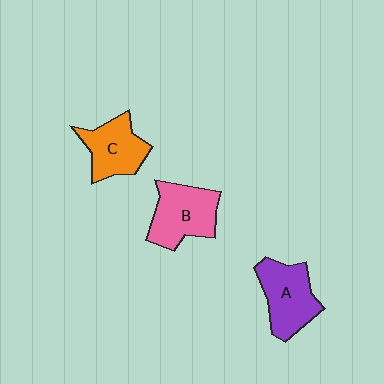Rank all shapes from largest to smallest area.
From largest to smallest: B (pink), A (purple), C (orange).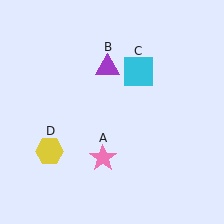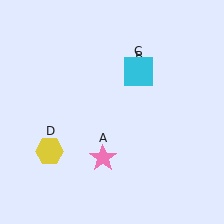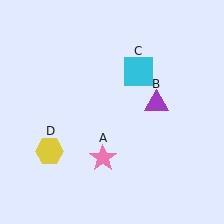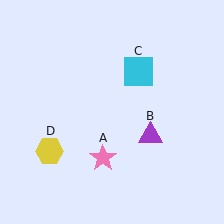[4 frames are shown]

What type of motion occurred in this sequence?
The purple triangle (object B) rotated clockwise around the center of the scene.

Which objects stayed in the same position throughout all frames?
Pink star (object A) and cyan square (object C) and yellow hexagon (object D) remained stationary.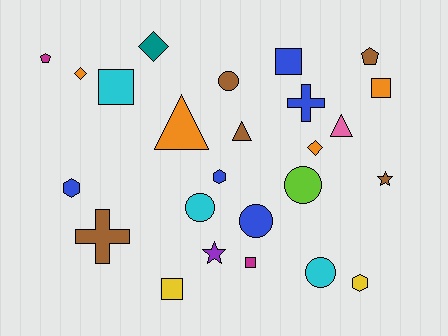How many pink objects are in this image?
There is 1 pink object.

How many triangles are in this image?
There are 3 triangles.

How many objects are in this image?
There are 25 objects.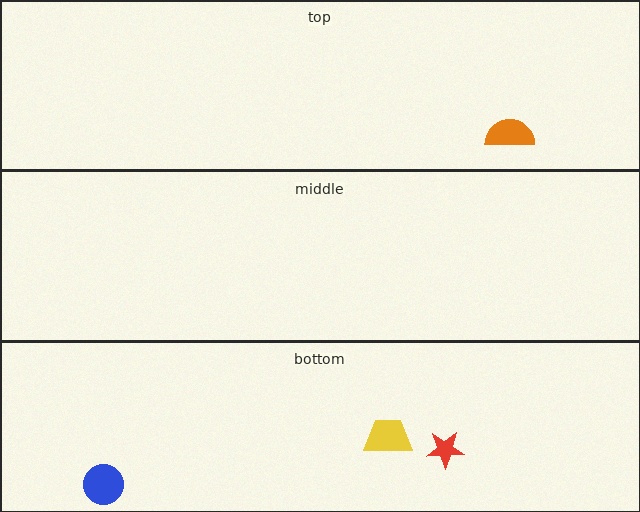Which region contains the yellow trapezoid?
The bottom region.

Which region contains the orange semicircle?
The top region.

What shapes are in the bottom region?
The yellow trapezoid, the red star, the blue circle.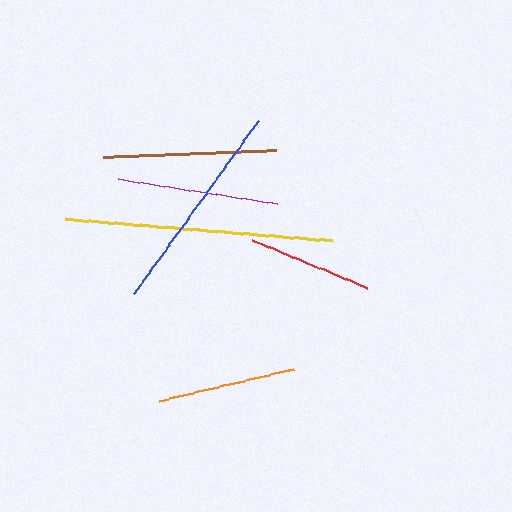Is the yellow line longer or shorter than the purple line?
The yellow line is longer than the purple line.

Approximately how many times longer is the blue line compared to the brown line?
The blue line is approximately 1.2 times the length of the brown line.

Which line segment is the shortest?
The red line is the shortest at approximately 124 pixels.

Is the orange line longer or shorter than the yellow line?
The yellow line is longer than the orange line.